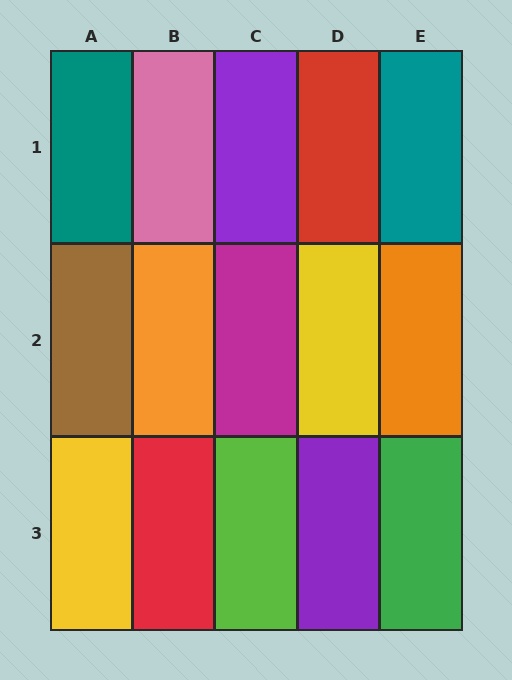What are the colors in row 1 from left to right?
Teal, pink, purple, red, teal.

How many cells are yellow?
2 cells are yellow.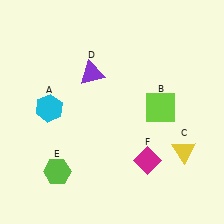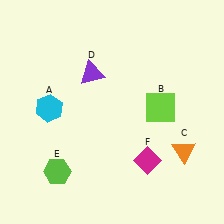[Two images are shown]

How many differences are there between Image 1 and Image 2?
There is 1 difference between the two images.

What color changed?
The triangle (C) changed from yellow in Image 1 to orange in Image 2.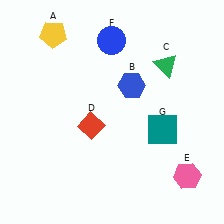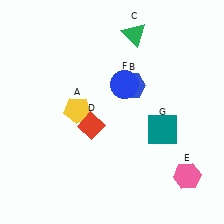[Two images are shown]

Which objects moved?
The objects that moved are: the yellow pentagon (A), the green triangle (C), the blue circle (F).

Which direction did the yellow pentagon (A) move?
The yellow pentagon (A) moved down.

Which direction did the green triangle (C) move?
The green triangle (C) moved left.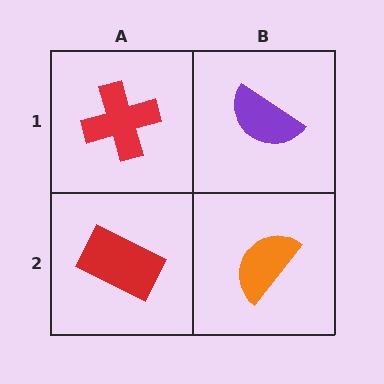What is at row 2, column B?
An orange semicircle.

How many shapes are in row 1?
2 shapes.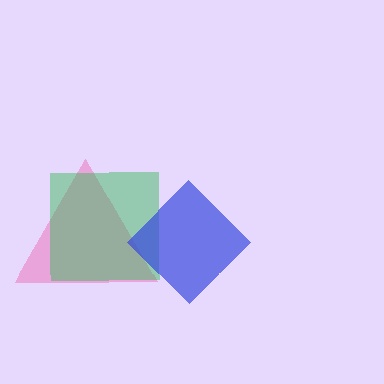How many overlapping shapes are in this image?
There are 3 overlapping shapes in the image.